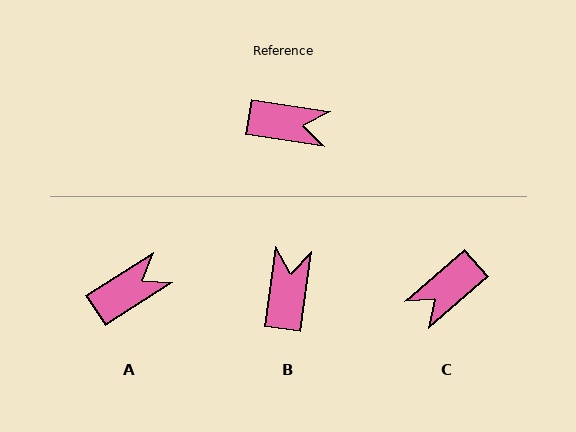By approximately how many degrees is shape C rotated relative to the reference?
Approximately 130 degrees clockwise.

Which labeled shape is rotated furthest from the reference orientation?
C, about 130 degrees away.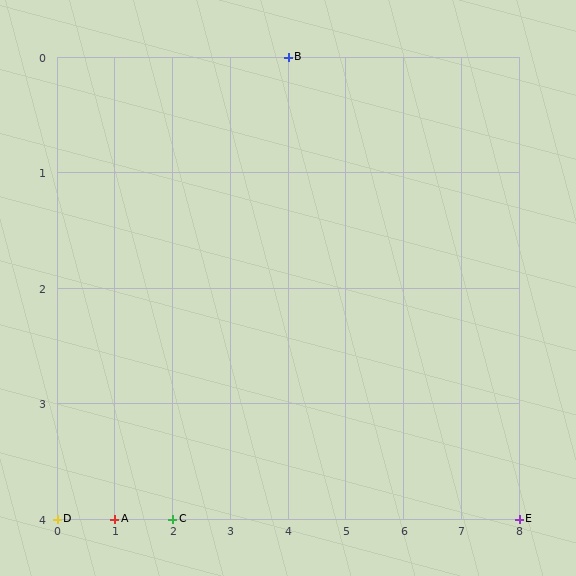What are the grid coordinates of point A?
Point A is at grid coordinates (1, 4).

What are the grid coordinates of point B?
Point B is at grid coordinates (4, 0).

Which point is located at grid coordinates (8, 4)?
Point E is at (8, 4).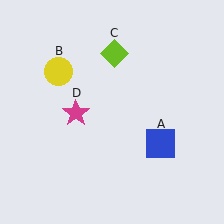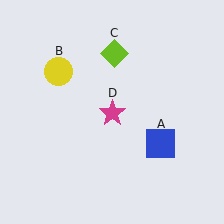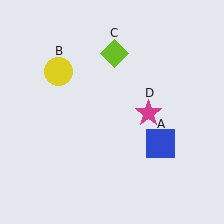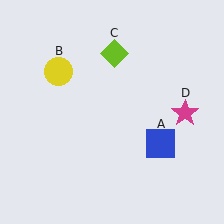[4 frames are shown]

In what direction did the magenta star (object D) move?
The magenta star (object D) moved right.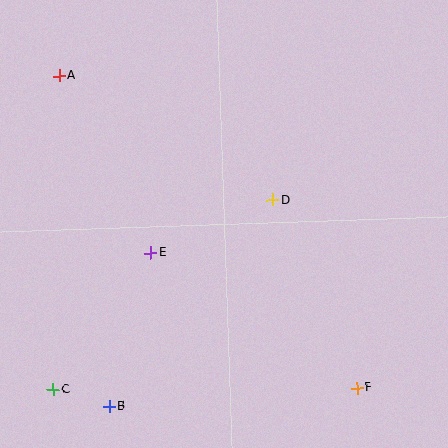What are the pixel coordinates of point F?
Point F is at (357, 388).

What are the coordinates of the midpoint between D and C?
The midpoint between D and C is at (163, 295).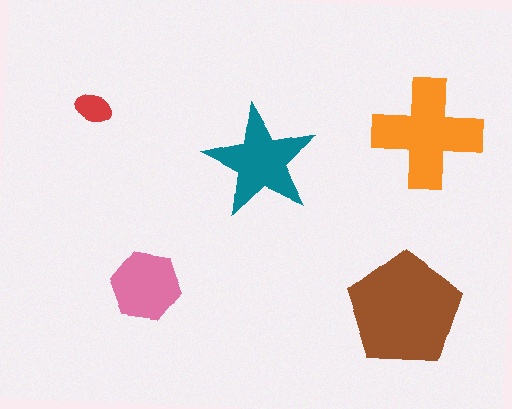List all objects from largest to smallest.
The brown pentagon, the orange cross, the teal star, the pink hexagon, the red ellipse.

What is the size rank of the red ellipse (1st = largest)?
5th.